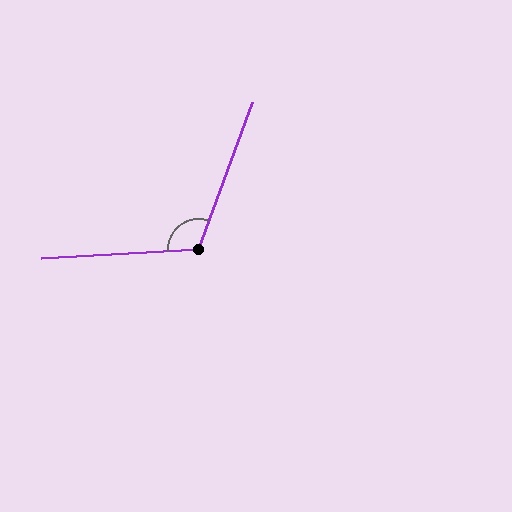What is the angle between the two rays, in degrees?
Approximately 113 degrees.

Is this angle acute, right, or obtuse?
It is obtuse.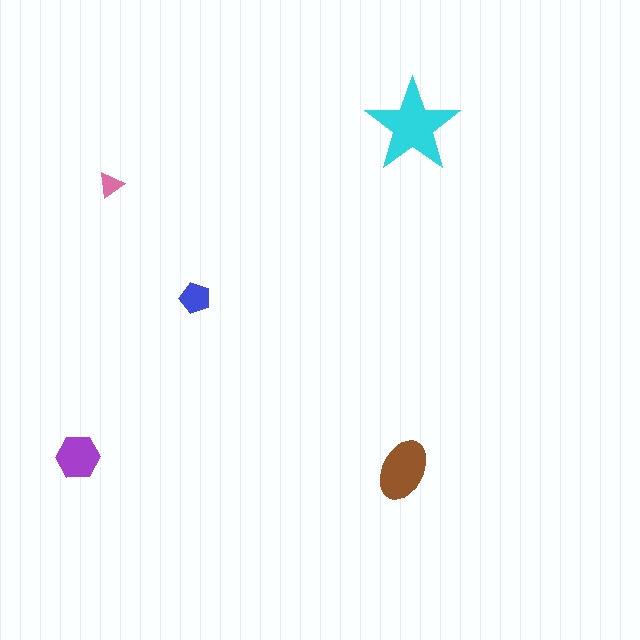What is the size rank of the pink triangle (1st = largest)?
5th.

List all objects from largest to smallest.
The cyan star, the brown ellipse, the purple hexagon, the blue pentagon, the pink triangle.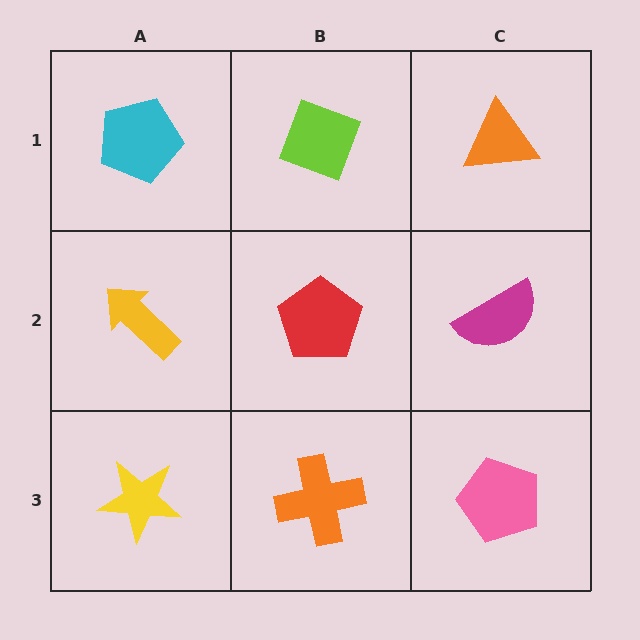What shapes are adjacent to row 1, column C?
A magenta semicircle (row 2, column C), a lime diamond (row 1, column B).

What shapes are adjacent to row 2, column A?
A cyan pentagon (row 1, column A), a yellow star (row 3, column A), a red pentagon (row 2, column B).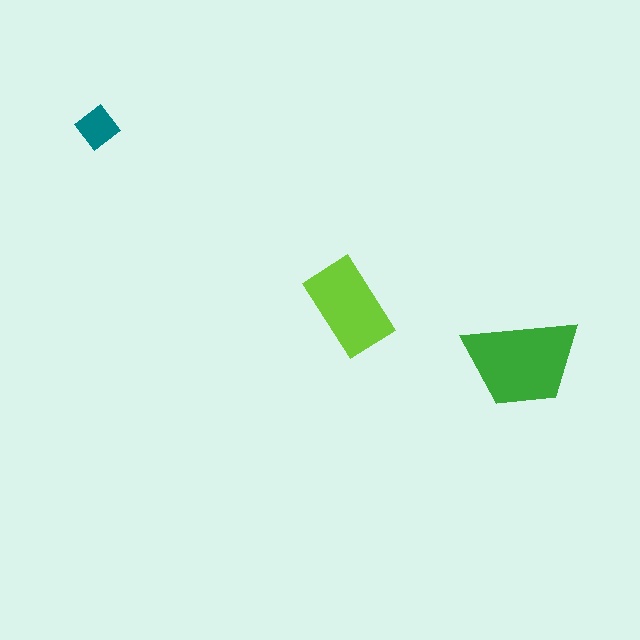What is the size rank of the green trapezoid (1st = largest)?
1st.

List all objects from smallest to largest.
The teal diamond, the lime rectangle, the green trapezoid.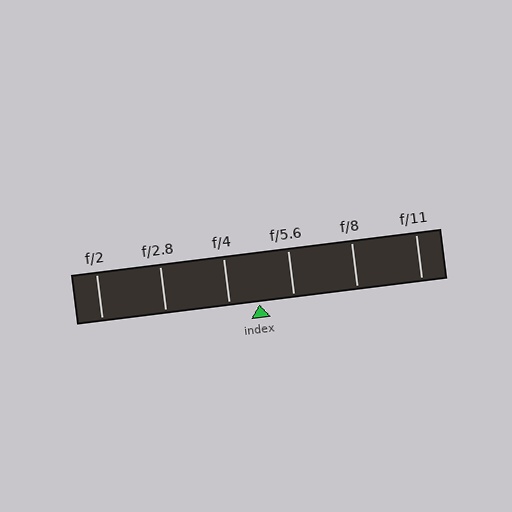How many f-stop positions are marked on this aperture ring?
There are 6 f-stop positions marked.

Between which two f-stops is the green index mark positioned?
The index mark is between f/4 and f/5.6.